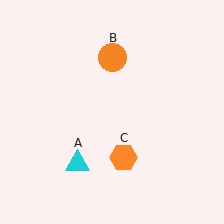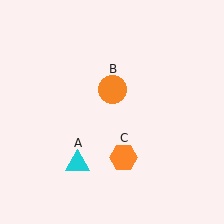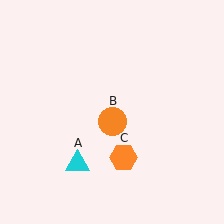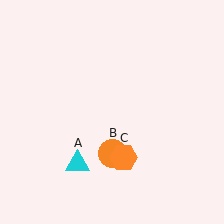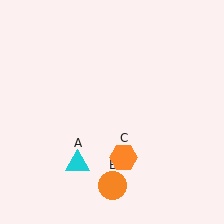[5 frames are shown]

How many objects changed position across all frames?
1 object changed position: orange circle (object B).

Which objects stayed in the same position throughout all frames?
Cyan triangle (object A) and orange hexagon (object C) remained stationary.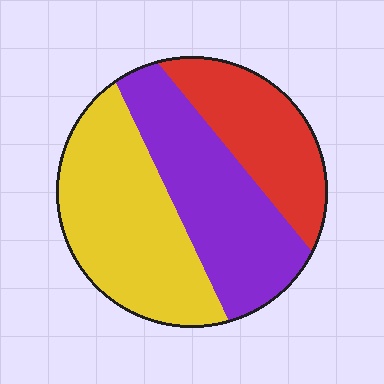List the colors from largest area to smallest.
From largest to smallest: yellow, purple, red.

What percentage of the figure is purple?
Purple covers around 35% of the figure.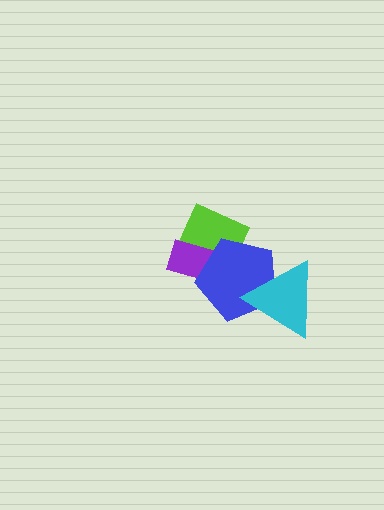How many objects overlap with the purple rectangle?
2 objects overlap with the purple rectangle.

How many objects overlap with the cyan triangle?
1 object overlaps with the cyan triangle.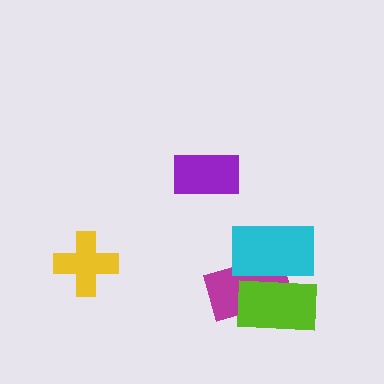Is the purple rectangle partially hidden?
No, no other shape covers it.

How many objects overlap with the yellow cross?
0 objects overlap with the yellow cross.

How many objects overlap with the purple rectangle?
0 objects overlap with the purple rectangle.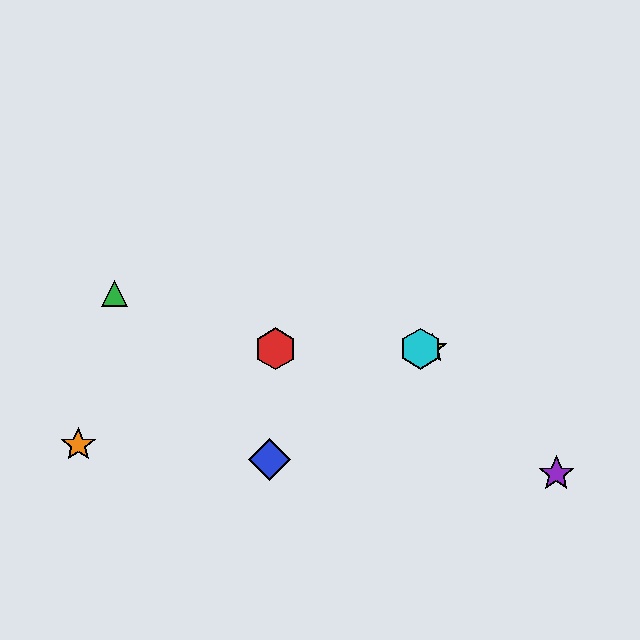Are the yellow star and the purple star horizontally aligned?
No, the yellow star is at y≈349 and the purple star is at y≈474.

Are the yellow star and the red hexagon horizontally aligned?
Yes, both are at y≈349.